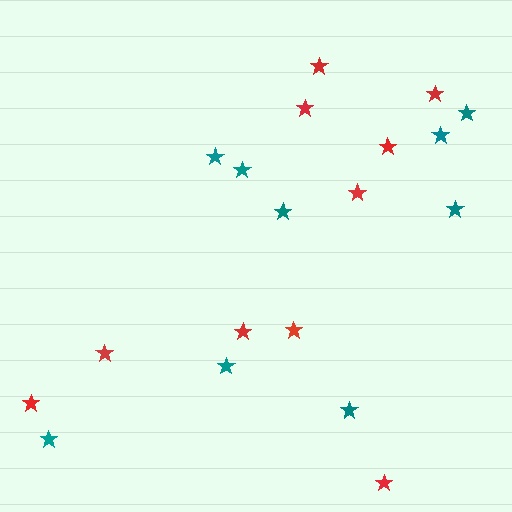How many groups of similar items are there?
There are 2 groups: one group of red stars (10) and one group of teal stars (9).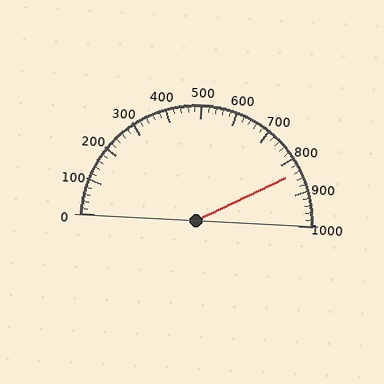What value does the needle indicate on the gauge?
The needle indicates approximately 840.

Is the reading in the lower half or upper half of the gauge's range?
The reading is in the upper half of the range (0 to 1000).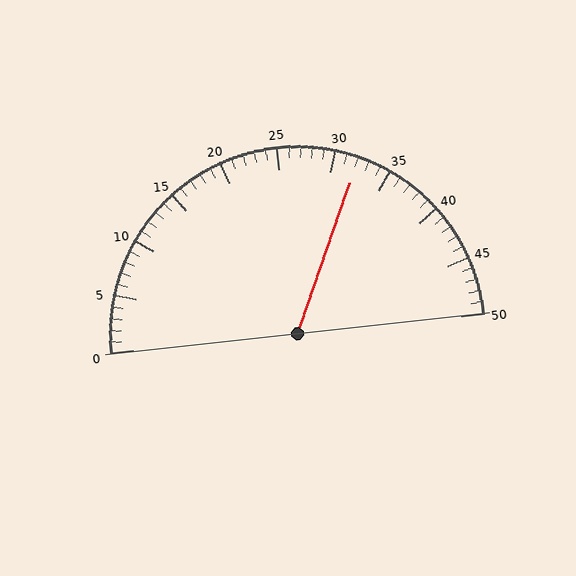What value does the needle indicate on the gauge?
The needle indicates approximately 32.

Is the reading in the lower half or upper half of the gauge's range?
The reading is in the upper half of the range (0 to 50).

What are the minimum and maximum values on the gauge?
The gauge ranges from 0 to 50.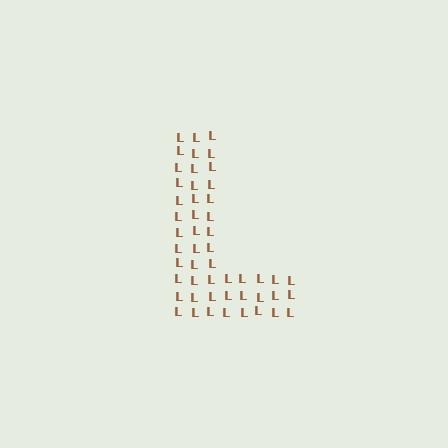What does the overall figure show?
The overall figure shows the letter L.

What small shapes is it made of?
It is made of small letter L's.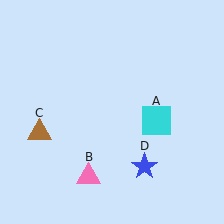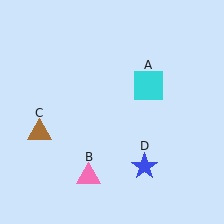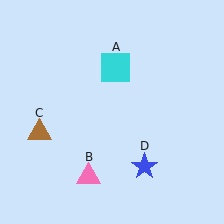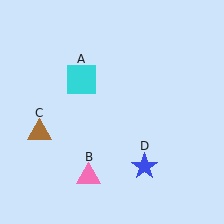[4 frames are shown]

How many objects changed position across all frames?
1 object changed position: cyan square (object A).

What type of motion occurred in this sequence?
The cyan square (object A) rotated counterclockwise around the center of the scene.